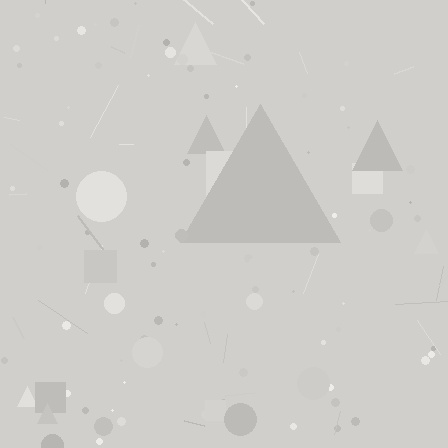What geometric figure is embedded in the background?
A triangle is embedded in the background.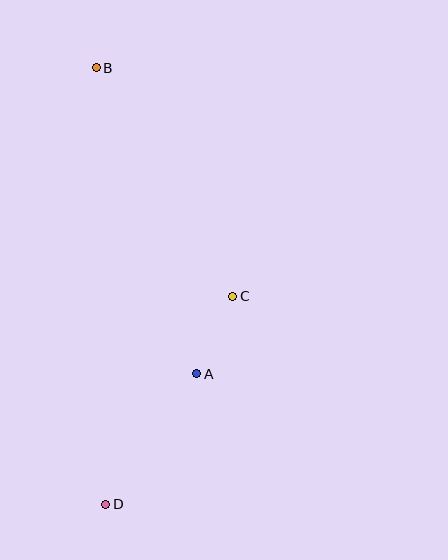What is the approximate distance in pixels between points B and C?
The distance between B and C is approximately 266 pixels.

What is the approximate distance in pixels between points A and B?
The distance between A and B is approximately 322 pixels.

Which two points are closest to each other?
Points A and C are closest to each other.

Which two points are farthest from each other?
Points B and D are farthest from each other.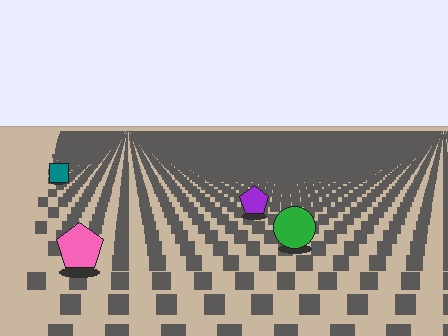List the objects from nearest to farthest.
From nearest to farthest: the pink pentagon, the green circle, the purple pentagon, the teal square.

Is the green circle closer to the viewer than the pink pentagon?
No. The pink pentagon is closer — you can tell from the texture gradient: the ground texture is coarser near it.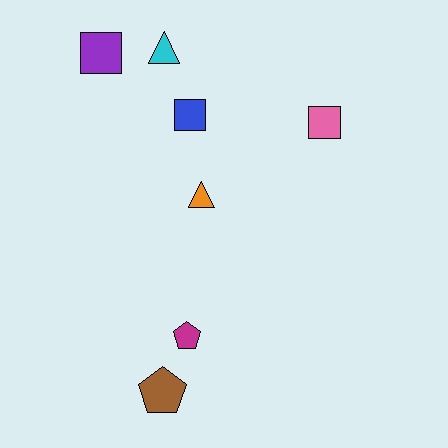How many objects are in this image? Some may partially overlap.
There are 7 objects.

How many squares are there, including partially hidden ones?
There are 3 squares.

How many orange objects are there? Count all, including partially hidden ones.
There is 1 orange object.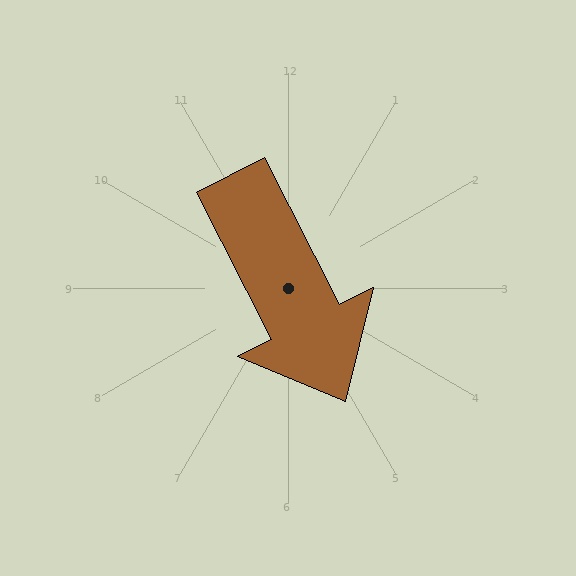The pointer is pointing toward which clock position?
Roughly 5 o'clock.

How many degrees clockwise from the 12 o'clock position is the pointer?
Approximately 153 degrees.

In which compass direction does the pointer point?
Southeast.